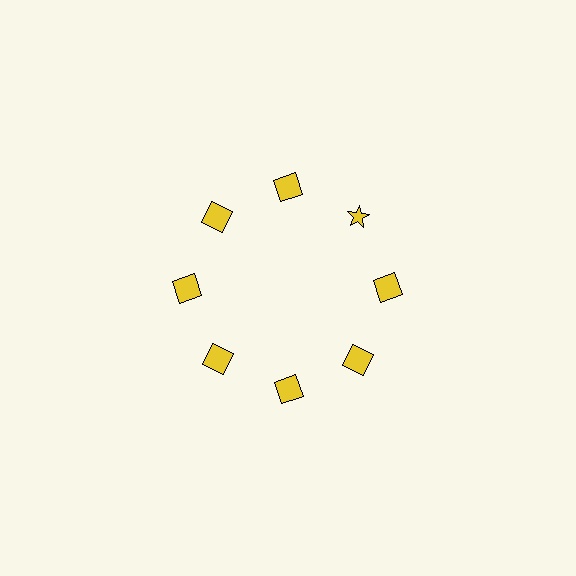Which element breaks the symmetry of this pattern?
The yellow star at roughly the 2 o'clock position breaks the symmetry. All other shapes are yellow squares.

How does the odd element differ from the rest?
It has a different shape: star instead of square.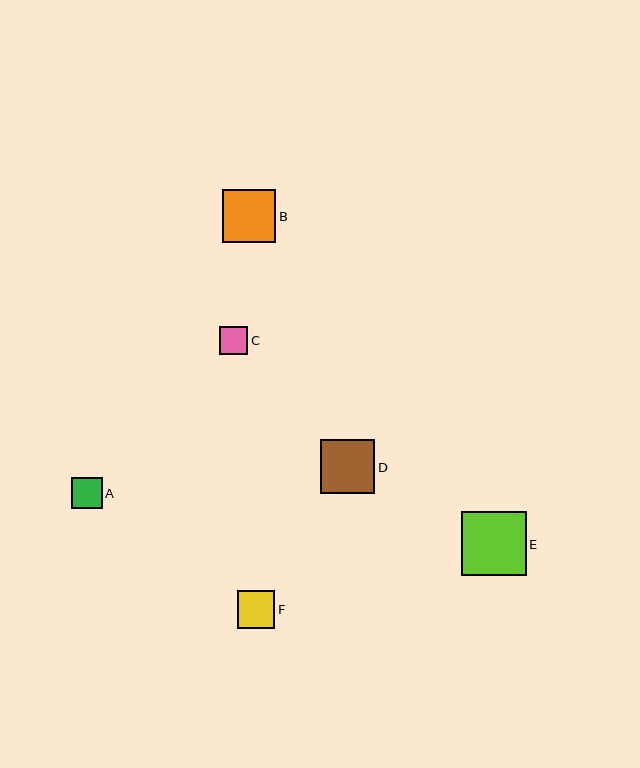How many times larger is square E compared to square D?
Square E is approximately 1.2 times the size of square D.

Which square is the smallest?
Square C is the smallest with a size of approximately 28 pixels.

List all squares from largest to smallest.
From largest to smallest: E, D, B, F, A, C.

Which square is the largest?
Square E is the largest with a size of approximately 65 pixels.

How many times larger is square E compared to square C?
Square E is approximately 2.3 times the size of square C.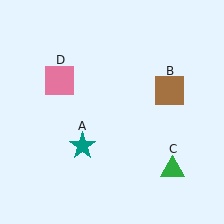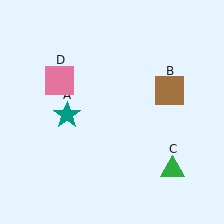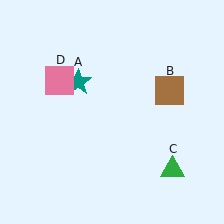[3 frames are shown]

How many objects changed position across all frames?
1 object changed position: teal star (object A).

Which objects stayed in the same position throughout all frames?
Brown square (object B) and green triangle (object C) and pink square (object D) remained stationary.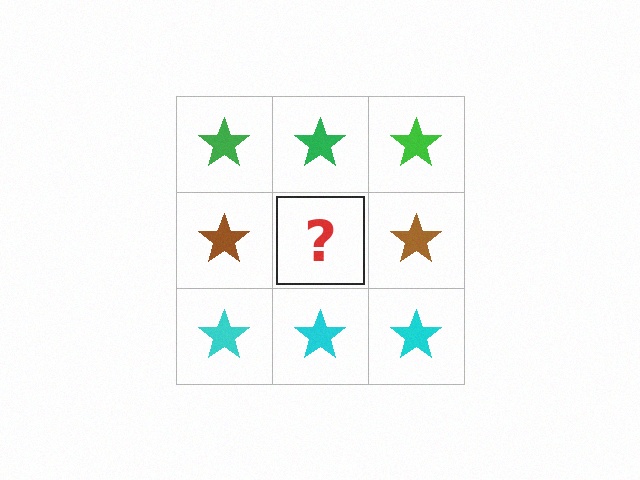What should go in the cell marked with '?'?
The missing cell should contain a brown star.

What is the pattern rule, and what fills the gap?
The rule is that each row has a consistent color. The gap should be filled with a brown star.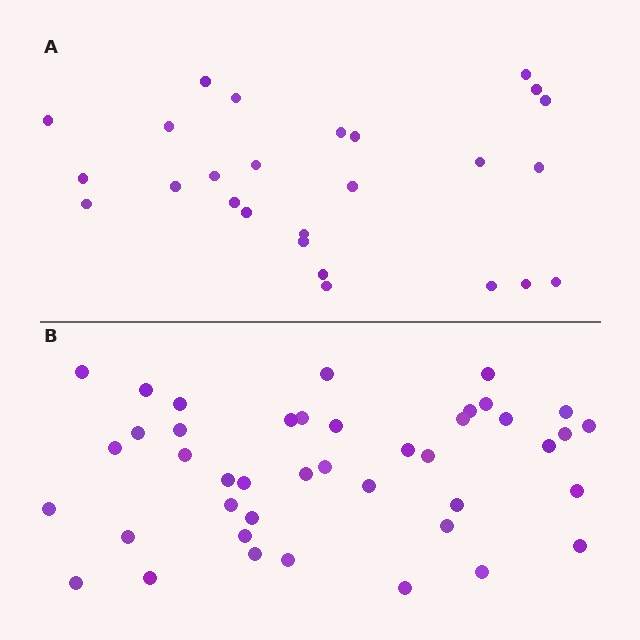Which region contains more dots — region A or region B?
Region B (the bottom region) has more dots.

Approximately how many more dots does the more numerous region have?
Region B has approximately 15 more dots than region A.